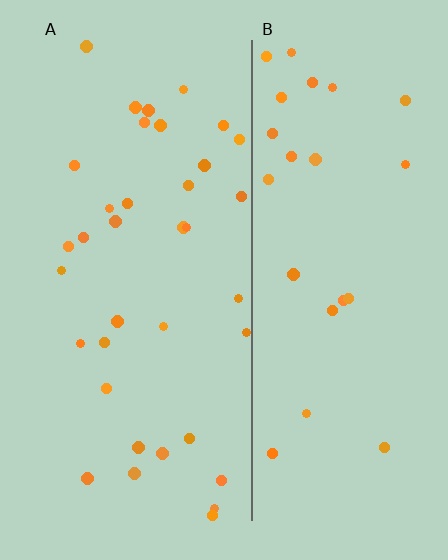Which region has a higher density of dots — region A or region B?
A (the left).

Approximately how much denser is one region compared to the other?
Approximately 1.4× — region A over region B.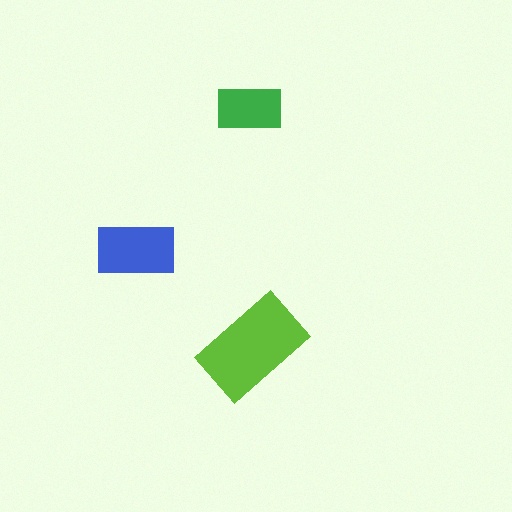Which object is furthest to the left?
The blue rectangle is leftmost.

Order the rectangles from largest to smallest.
the lime one, the blue one, the green one.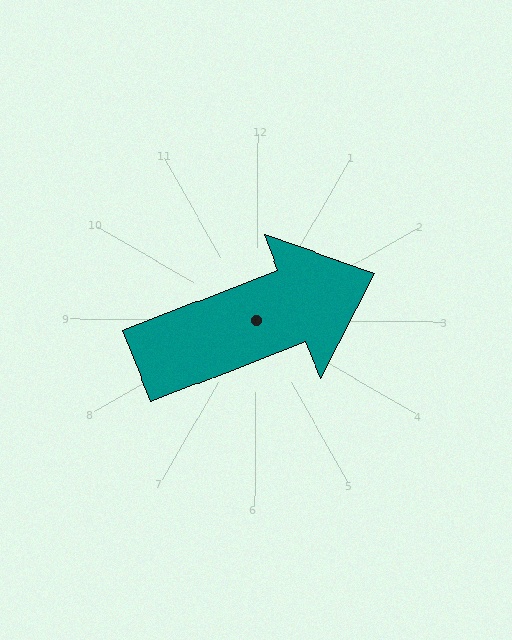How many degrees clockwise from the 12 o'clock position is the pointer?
Approximately 68 degrees.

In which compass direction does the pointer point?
East.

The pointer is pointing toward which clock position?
Roughly 2 o'clock.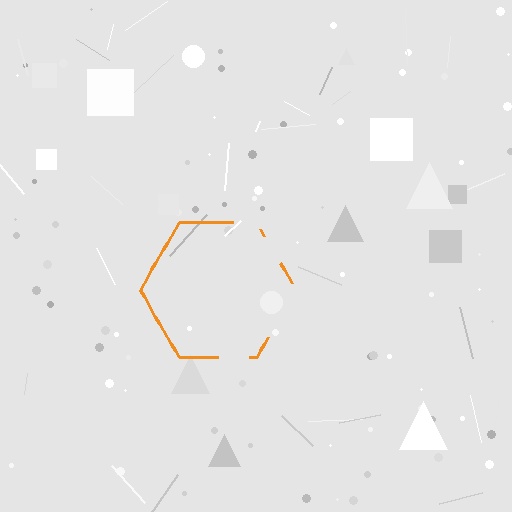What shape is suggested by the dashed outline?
The dashed outline suggests a hexagon.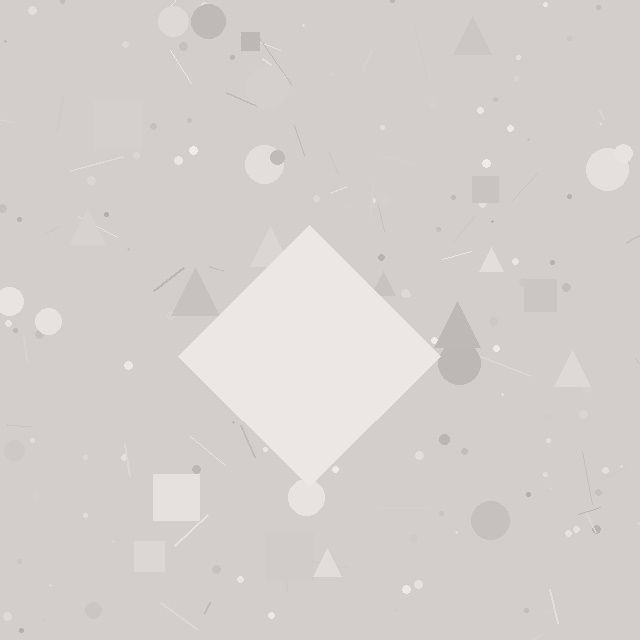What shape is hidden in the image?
A diamond is hidden in the image.